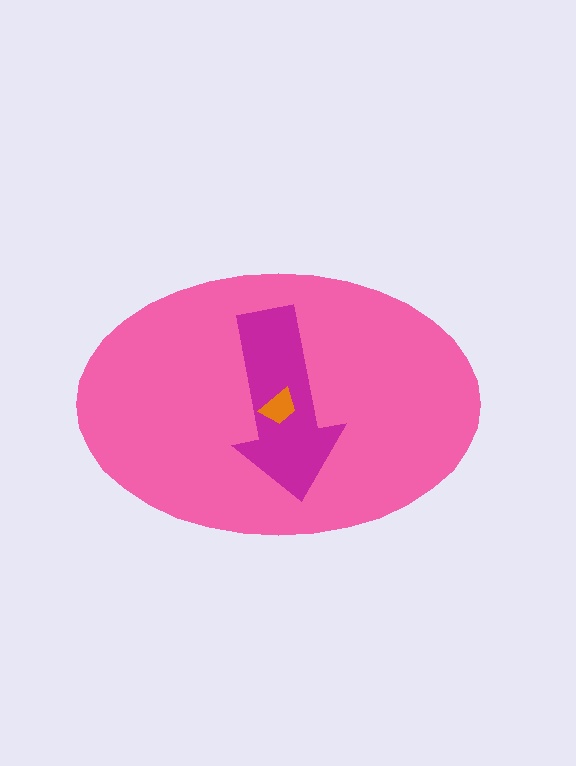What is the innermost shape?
The orange trapezoid.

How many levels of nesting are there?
3.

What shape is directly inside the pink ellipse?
The magenta arrow.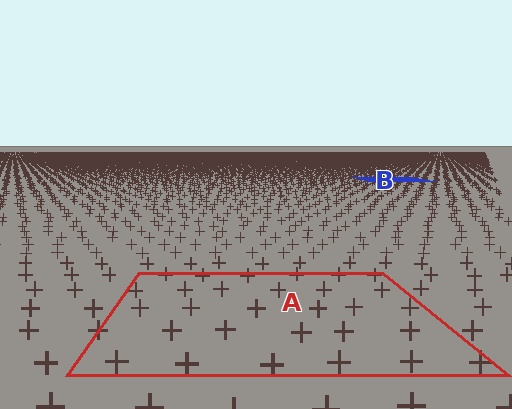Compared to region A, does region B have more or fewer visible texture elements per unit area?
Region B has more texture elements per unit area — they are packed more densely because it is farther away.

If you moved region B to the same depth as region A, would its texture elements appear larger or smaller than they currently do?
They would appear larger. At a closer depth, the same texture elements are projected at a bigger on-screen size.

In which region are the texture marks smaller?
The texture marks are smaller in region B, because it is farther away.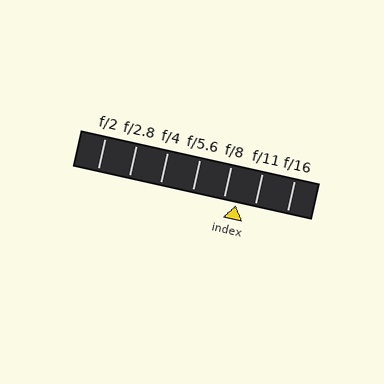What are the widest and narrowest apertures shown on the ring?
The widest aperture shown is f/2 and the narrowest is f/16.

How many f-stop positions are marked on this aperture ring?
There are 7 f-stop positions marked.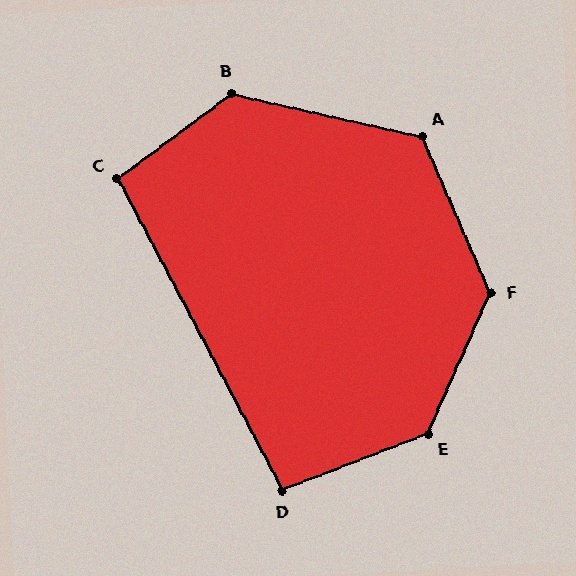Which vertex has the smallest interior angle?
D, at approximately 97 degrees.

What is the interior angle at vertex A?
Approximately 126 degrees (obtuse).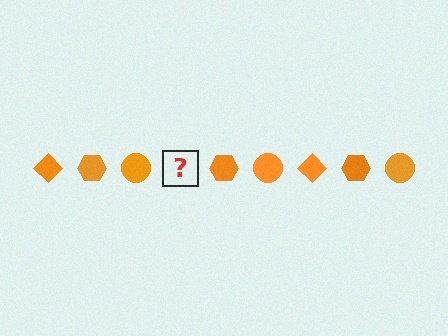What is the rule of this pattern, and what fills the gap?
The rule is that the pattern cycles through diamond, hexagon, circle shapes in orange. The gap should be filled with an orange diamond.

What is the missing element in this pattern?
The missing element is an orange diamond.